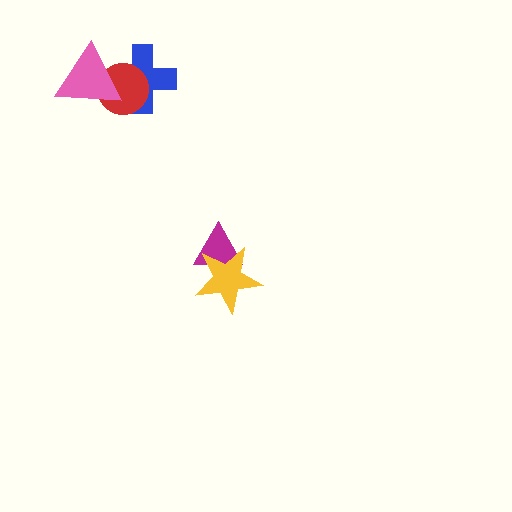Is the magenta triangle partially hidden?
Yes, it is partially covered by another shape.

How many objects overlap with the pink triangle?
2 objects overlap with the pink triangle.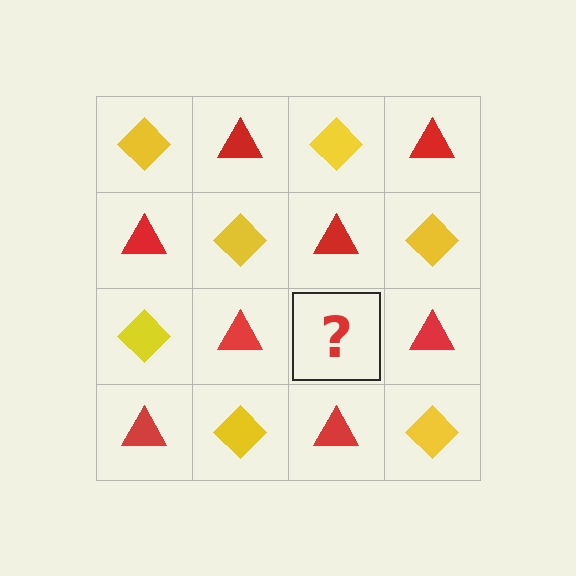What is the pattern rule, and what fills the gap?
The rule is that it alternates yellow diamond and red triangle in a checkerboard pattern. The gap should be filled with a yellow diamond.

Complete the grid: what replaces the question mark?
The question mark should be replaced with a yellow diamond.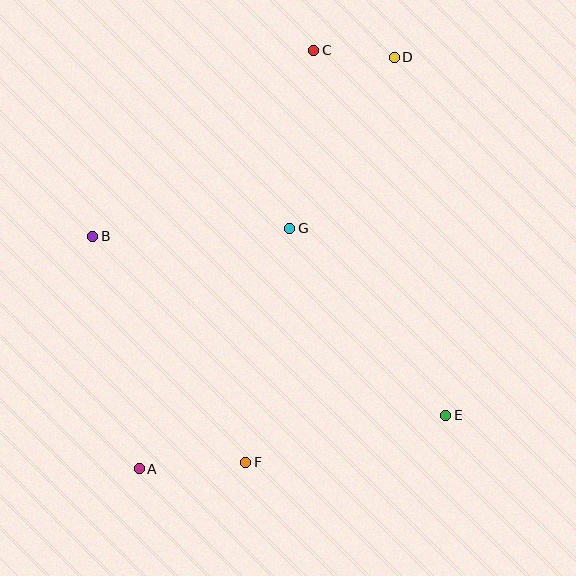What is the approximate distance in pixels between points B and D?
The distance between B and D is approximately 350 pixels.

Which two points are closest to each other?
Points C and D are closest to each other.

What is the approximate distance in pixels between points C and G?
The distance between C and G is approximately 180 pixels.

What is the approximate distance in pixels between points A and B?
The distance between A and B is approximately 237 pixels.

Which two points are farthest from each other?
Points A and D are farthest from each other.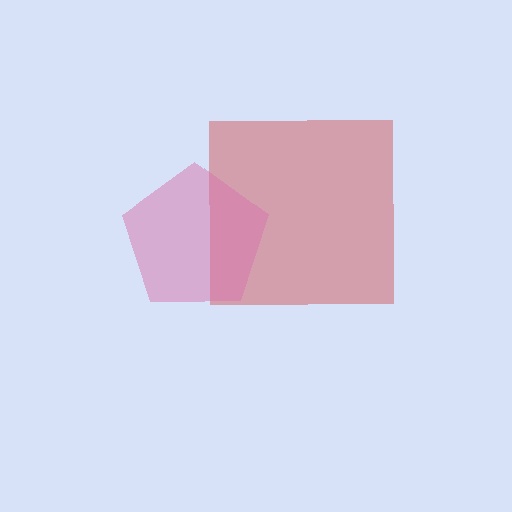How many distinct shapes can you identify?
There are 2 distinct shapes: a red square, a pink pentagon.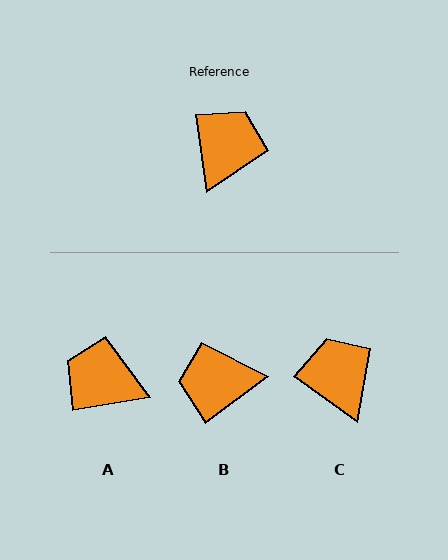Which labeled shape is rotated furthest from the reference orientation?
B, about 119 degrees away.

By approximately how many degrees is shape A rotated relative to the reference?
Approximately 92 degrees counter-clockwise.